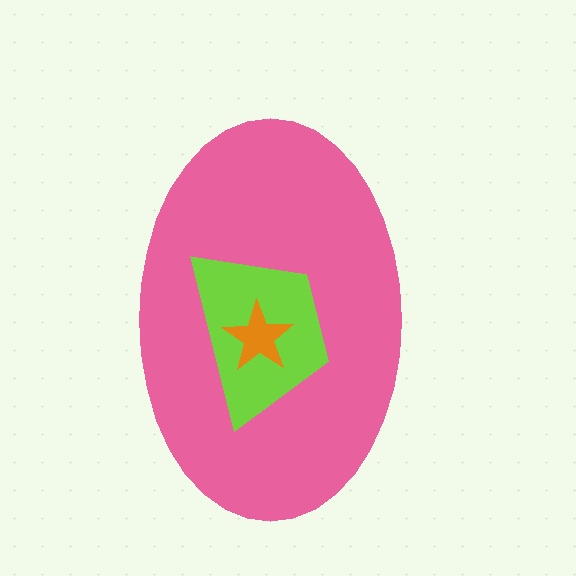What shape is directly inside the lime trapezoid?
The orange star.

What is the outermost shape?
The pink ellipse.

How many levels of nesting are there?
3.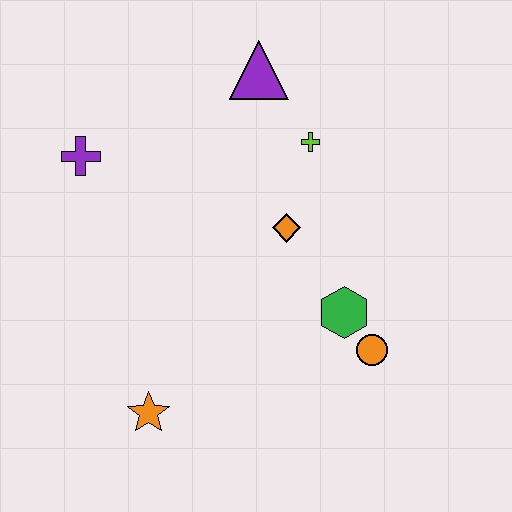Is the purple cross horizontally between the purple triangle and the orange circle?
No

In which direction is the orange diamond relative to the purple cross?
The orange diamond is to the right of the purple cross.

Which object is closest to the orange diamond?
The lime cross is closest to the orange diamond.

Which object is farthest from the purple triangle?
The orange star is farthest from the purple triangle.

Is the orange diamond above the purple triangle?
No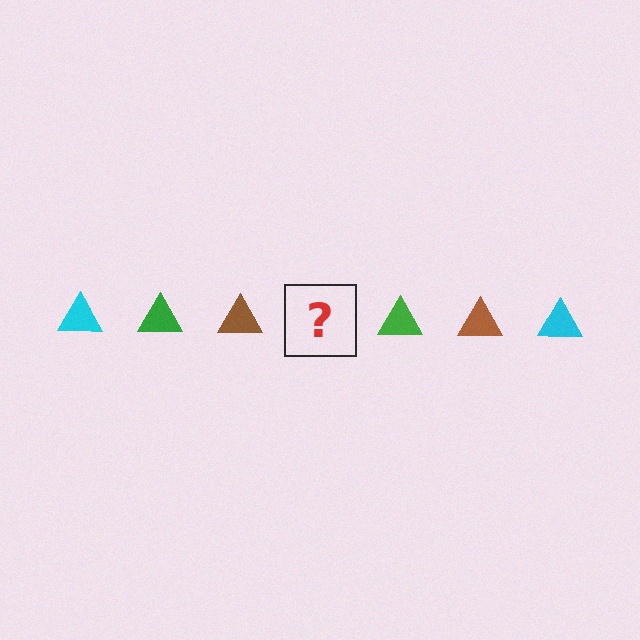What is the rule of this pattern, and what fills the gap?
The rule is that the pattern cycles through cyan, green, brown triangles. The gap should be filled with a cyan triangle.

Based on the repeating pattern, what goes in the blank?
The blank should be a cyan triangle.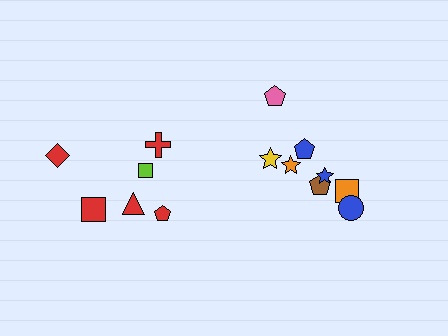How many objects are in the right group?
There are 8 objects.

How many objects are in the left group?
There are 6 objects.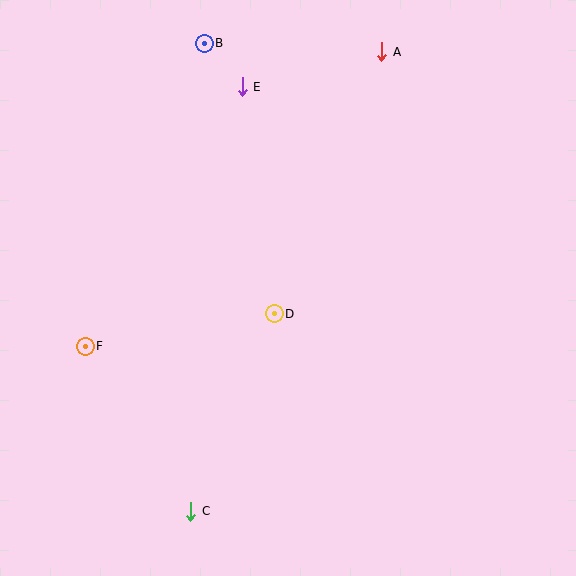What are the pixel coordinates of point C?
Point C is at (191, 511).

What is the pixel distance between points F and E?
The distance between F and E is 303 pixels.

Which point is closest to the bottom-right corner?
Point C is closest to the bottom-right corner.